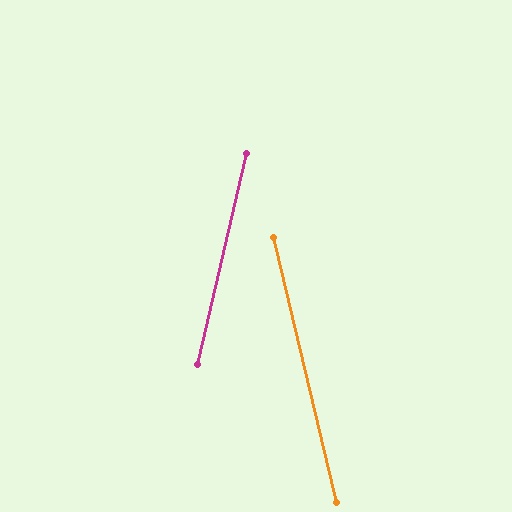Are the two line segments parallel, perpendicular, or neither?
Neither parallel nor perpendicular — they differ by about 26°.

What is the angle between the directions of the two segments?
Approximately 26 degrees.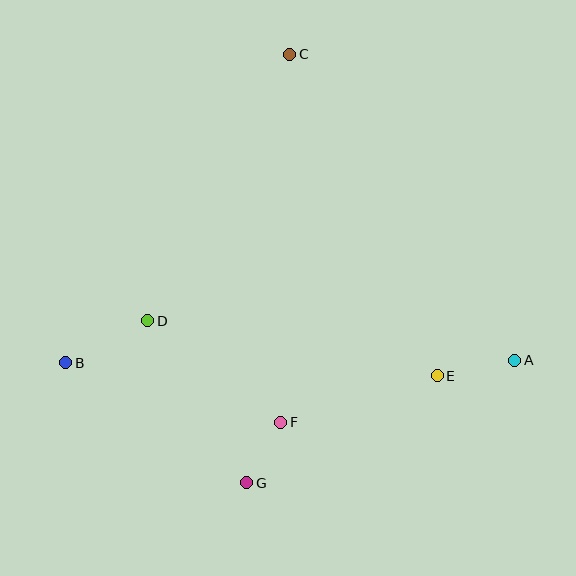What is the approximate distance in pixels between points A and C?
The distance between A and C is approximately 380 pixels.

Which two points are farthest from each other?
Points A and B are farthest from each other.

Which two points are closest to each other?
Points F and G are closest to each other.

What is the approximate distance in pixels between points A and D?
The distance between A and D is approximately 369 pixels.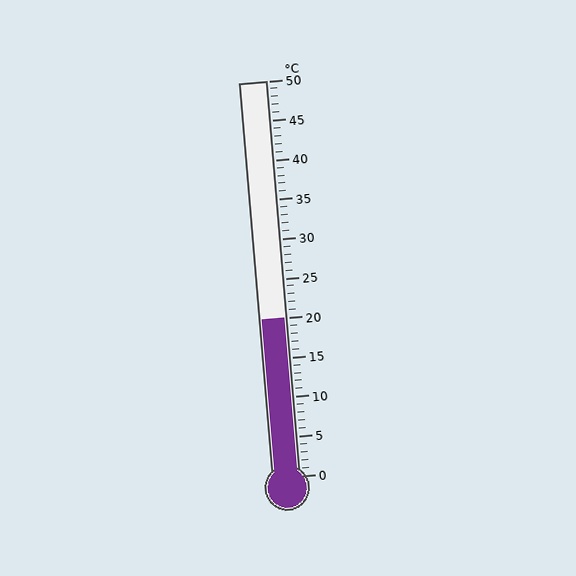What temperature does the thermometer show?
The thermometer shows approximately 20°C.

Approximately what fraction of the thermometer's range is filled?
The thermometer is filled to approximately 40% of its range.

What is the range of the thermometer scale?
The thermometer scale ranges from 0°C to 50°C.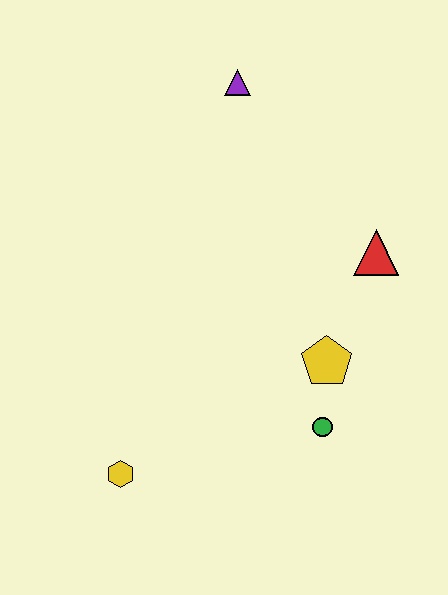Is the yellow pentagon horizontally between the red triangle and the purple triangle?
Yes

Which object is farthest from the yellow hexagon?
The purple triangle is farthest from the yellow hexagon.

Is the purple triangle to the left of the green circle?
Yes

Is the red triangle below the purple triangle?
Yes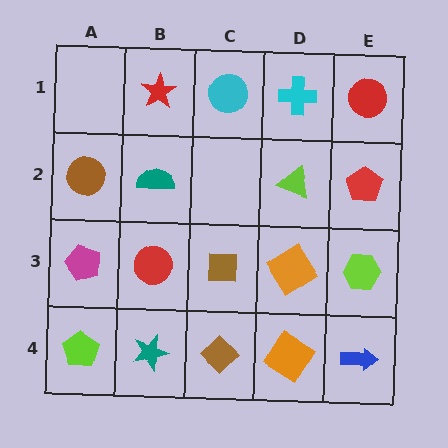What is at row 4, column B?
A teal star.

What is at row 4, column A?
A lime pentagon.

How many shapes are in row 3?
5 shapes.